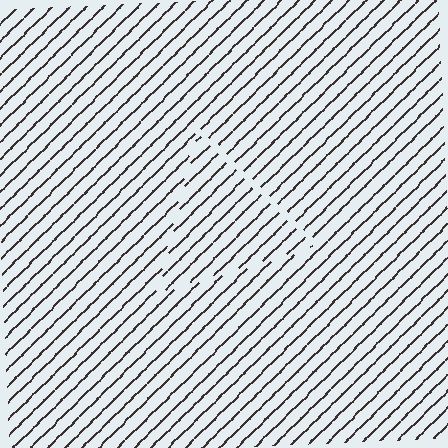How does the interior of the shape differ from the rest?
The interior of the shape contains the same grating, shifted by half a period — the contour is defined by the phase discontinuity where line-ends from the inner and outer gratings abut.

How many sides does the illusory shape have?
3 sides — the line-ends trace a triangle.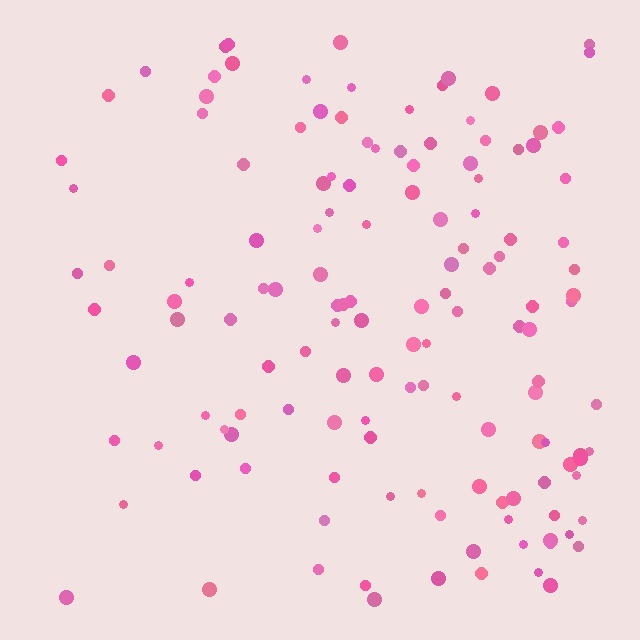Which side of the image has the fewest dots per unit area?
The left.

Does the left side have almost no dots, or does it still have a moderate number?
Still a moderate number, just noticeably fewer than the right.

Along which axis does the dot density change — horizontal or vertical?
Horizontal.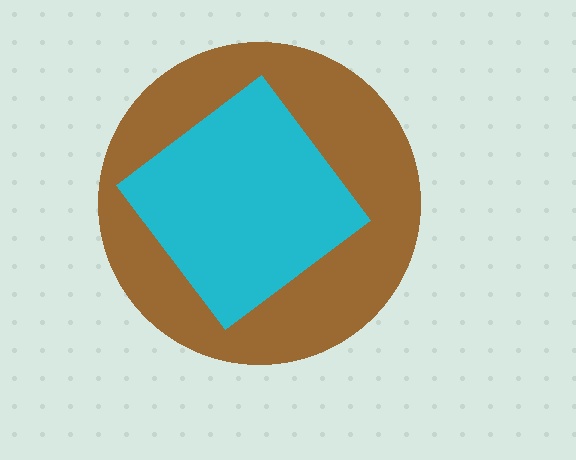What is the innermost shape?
The cyan diamond.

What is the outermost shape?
The brown circle.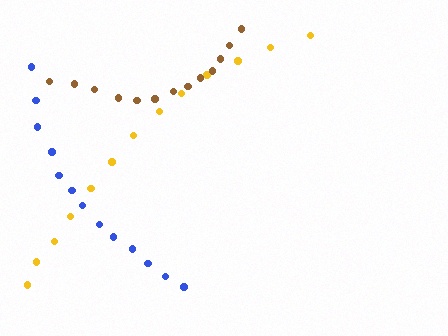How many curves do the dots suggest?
There are 3 distinct paths.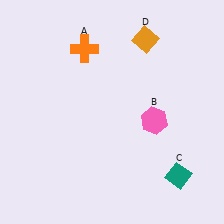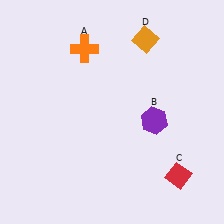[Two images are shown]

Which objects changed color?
B changed from pink to purple. C changed from teal to red.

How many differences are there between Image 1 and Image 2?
There are 2 differences between the two images.